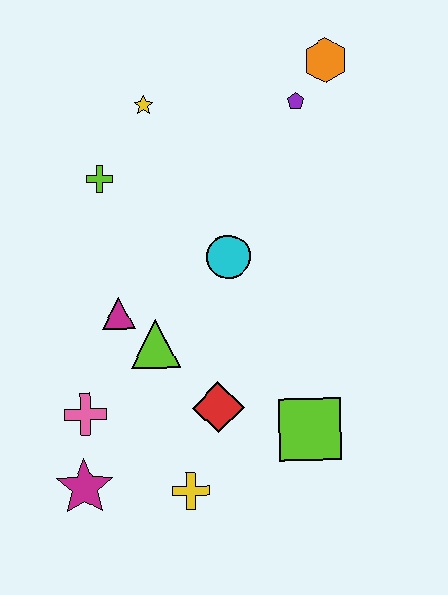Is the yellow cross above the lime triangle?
No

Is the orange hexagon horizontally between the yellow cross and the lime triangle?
No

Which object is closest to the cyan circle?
The lime triangle is closest to the cyan circle.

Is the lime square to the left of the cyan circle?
No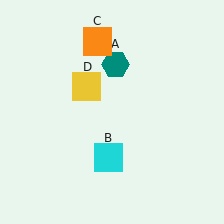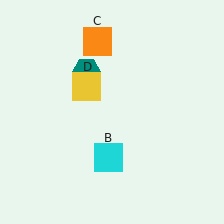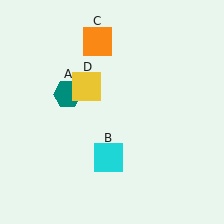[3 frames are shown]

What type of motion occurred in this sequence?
The teal hexagon (object A) rotated counterclockwise around the center of the scene.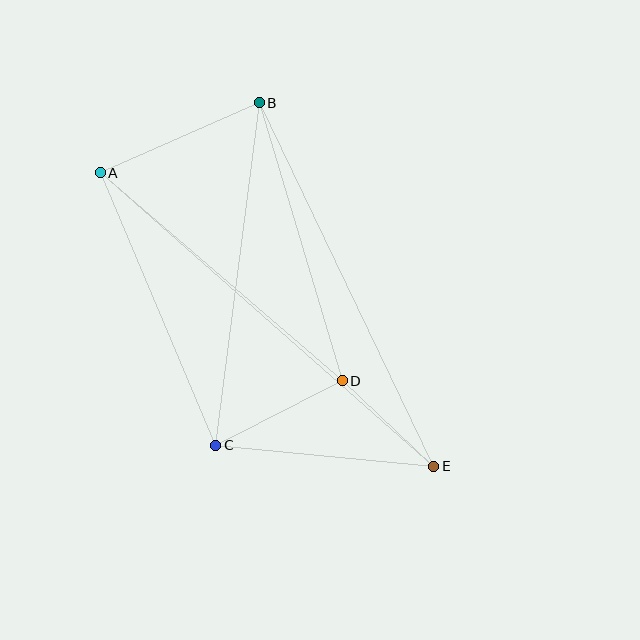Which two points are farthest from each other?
Points A and E are farthest from each other.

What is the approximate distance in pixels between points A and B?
The distance between A and B is approximately 174 pixels.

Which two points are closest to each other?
Points D and E are closest to each other.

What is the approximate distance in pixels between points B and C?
The distance between B and C is approximately 346 pixels.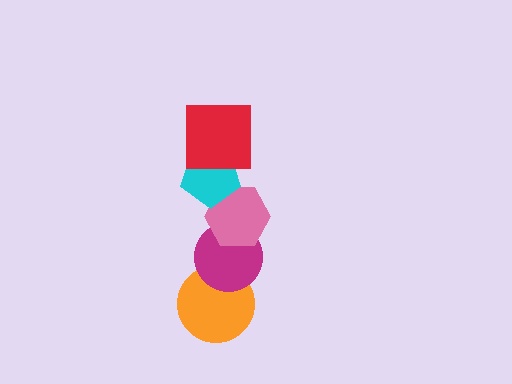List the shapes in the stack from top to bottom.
From top to bottom: the red square, the cyan pentagon, the pink hexagon, the magenta circle, the orange circle.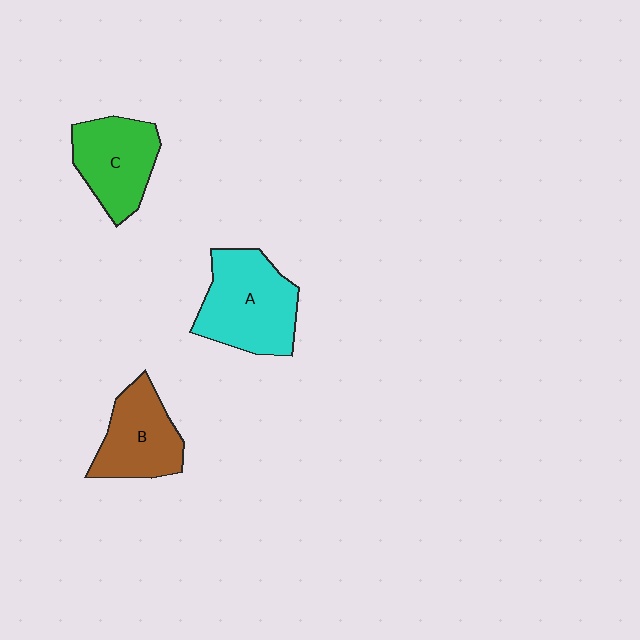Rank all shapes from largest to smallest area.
From largest to smallest: A (cyan), C (green), B (brown).